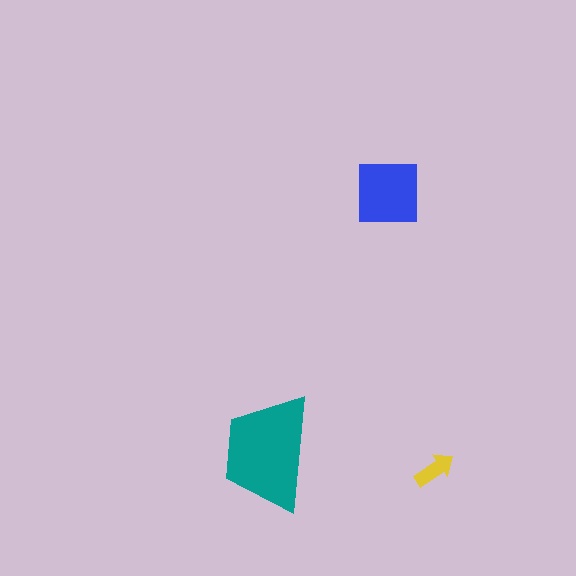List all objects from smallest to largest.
The yellow arrow, the blue square, the teal trapezoid.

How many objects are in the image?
There are 3 objects in the image.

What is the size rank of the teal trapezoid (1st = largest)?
1st.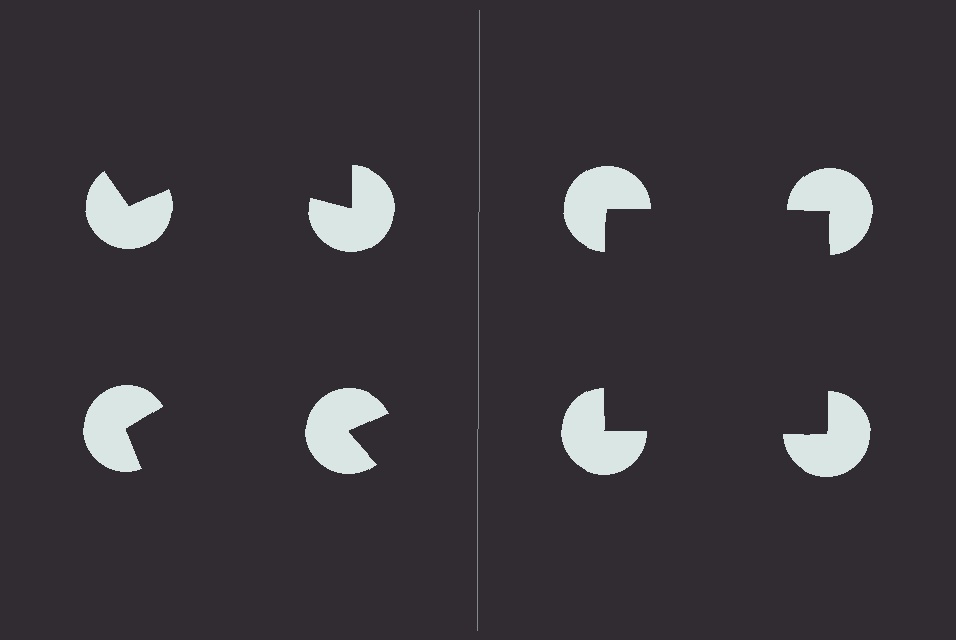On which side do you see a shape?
An illusory square appears on the right side. On the left side the wedge cuts are rotated, so no coherent shape forms.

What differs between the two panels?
The pac-man discs are positioned identically on both sides; only the wedge orientations differ. On the right they align to a square; on the left they are misaligned.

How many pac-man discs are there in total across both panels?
8 — 4 on each side.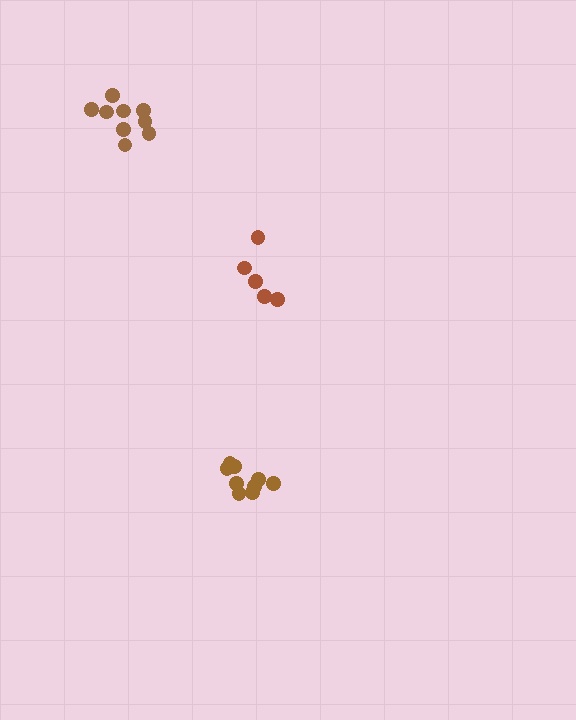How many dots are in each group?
Group 1: 5 dots, Group 2: 9 dots, Group 3: 9 dots (23 total).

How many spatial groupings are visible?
There are 3 spatial groupings.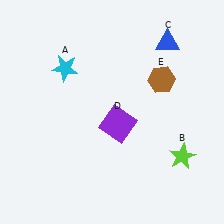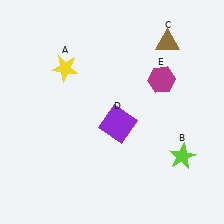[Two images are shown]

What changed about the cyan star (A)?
In Image 1, A is cyan. In Image 2, it changed to yellow.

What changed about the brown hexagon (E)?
In Image 1, E is brown. In Image 2, it changed to magenta.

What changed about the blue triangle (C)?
In Image 1, C is blue. In Image 2, it changed to brown.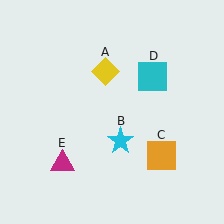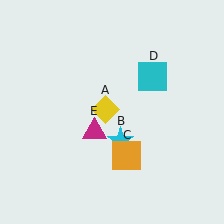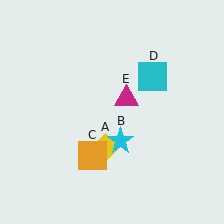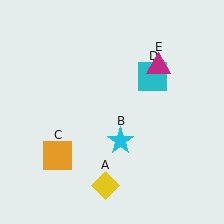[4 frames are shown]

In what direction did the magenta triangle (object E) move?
The magenta triangle (object E) moved up and to the right.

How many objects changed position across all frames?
3 objects changed position: yellow diamond (object A), orange square (object C), magenta triangle (object E).